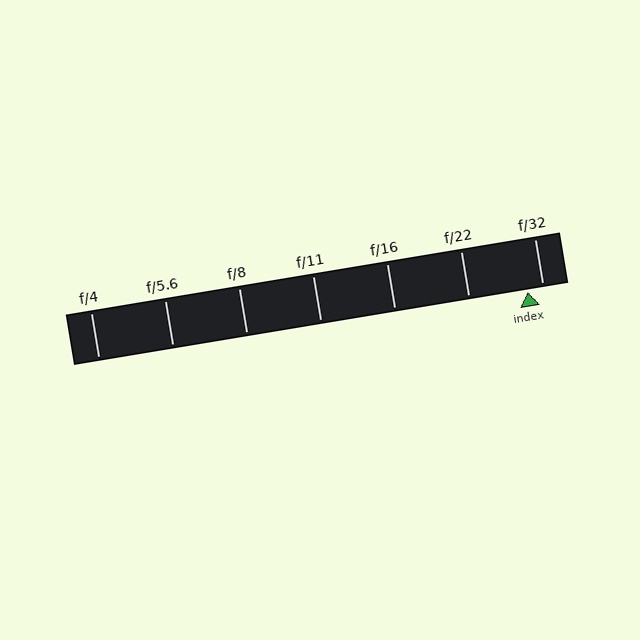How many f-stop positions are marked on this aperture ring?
There are 7 f-stop positions marked.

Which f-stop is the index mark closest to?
The index mark is closest to f/32.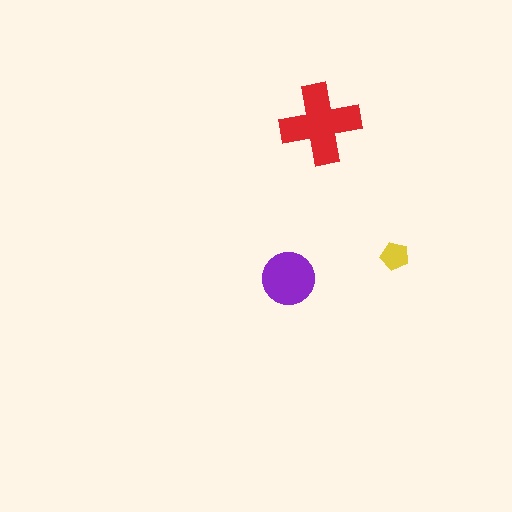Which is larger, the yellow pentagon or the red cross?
The red cross.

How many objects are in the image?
There are 3 objects in the image.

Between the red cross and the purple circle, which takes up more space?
The red cross.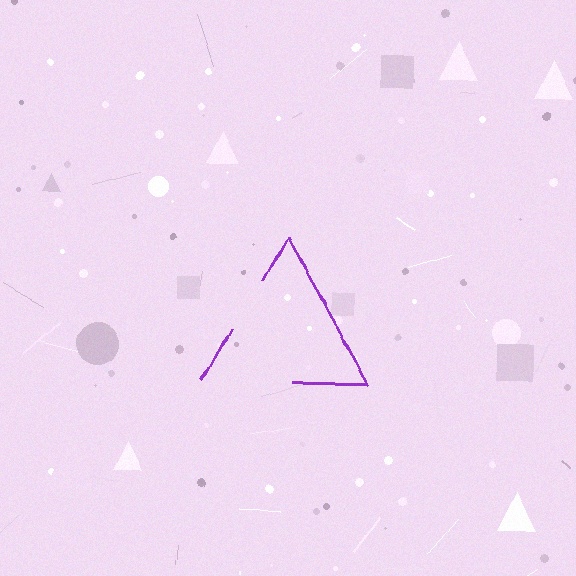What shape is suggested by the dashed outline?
The dashed outline suggests a triangle.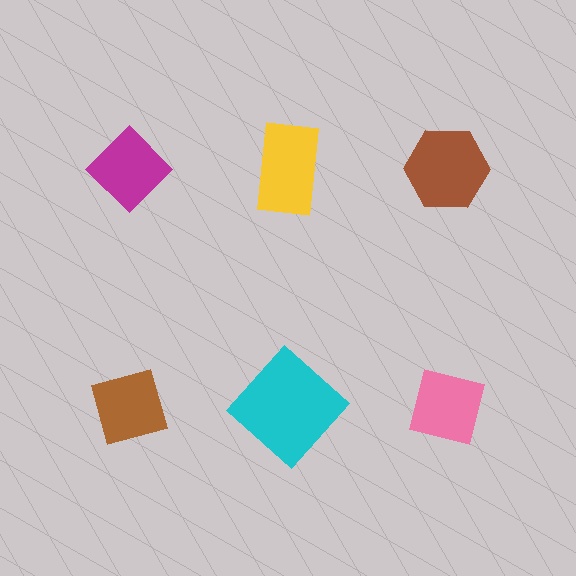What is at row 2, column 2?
A cyan diamond.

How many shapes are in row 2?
3 shapes.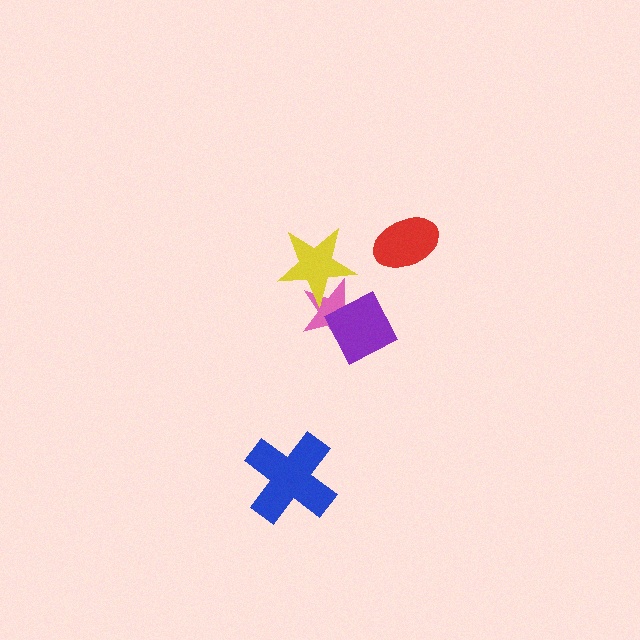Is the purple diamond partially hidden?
No, no other shape covers it.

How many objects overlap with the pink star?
2 objects overlap with the pink star.